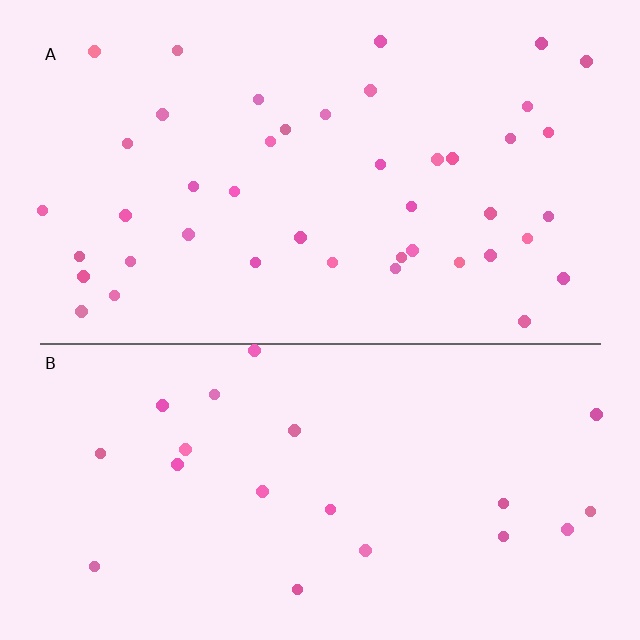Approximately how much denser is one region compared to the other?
Approximately 2.1× — region A over region B.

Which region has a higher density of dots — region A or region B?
A (the top).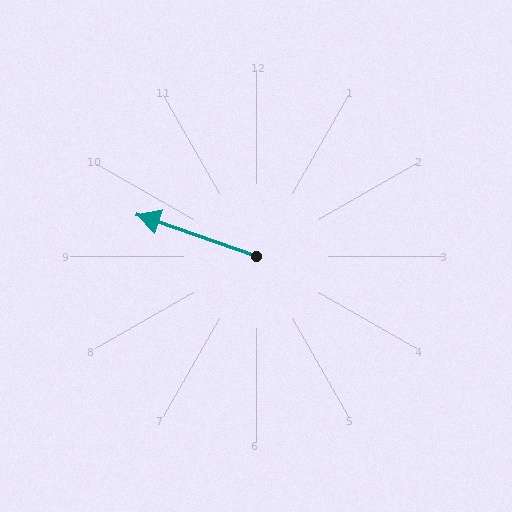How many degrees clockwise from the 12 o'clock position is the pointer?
Approximately 289 degrees.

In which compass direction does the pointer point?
West.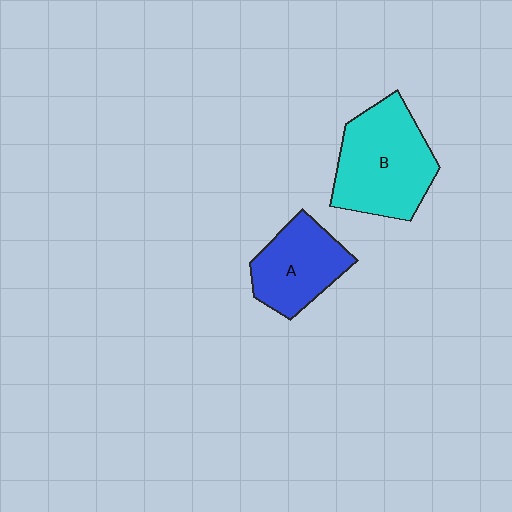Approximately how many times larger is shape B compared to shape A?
Approximately 1.4 times.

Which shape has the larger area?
Shape B (cyan).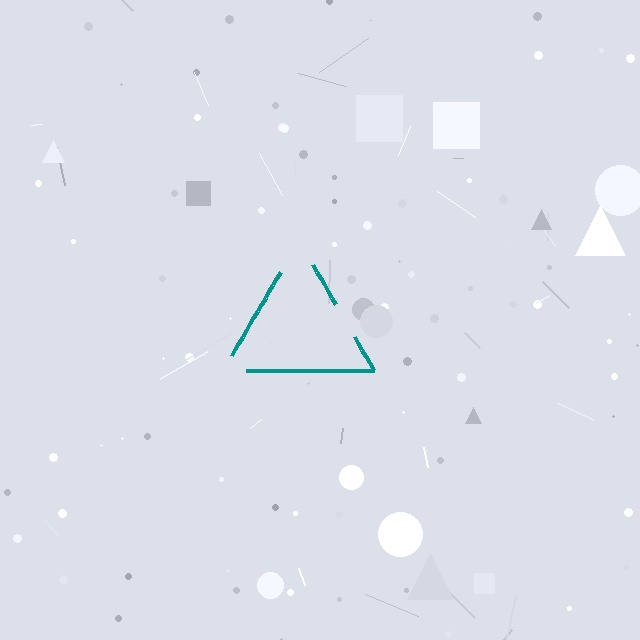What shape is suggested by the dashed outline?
The dashed outline suggests a triangle.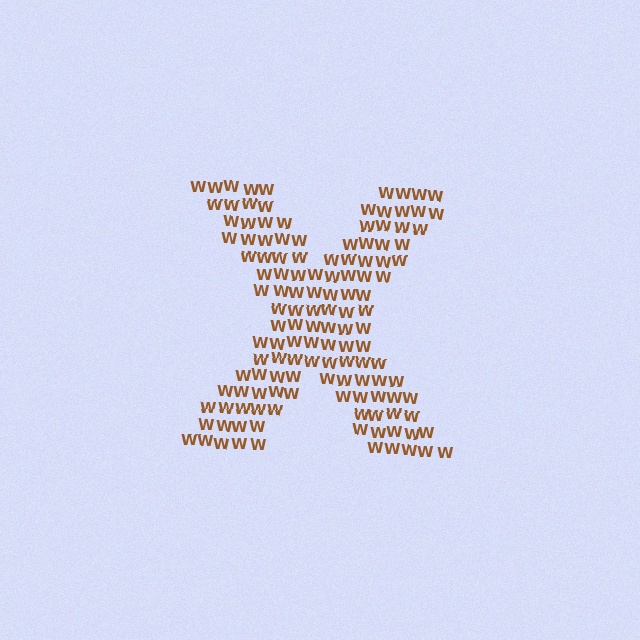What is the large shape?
The large shape is the letter X.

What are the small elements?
The small elements are letter W's.